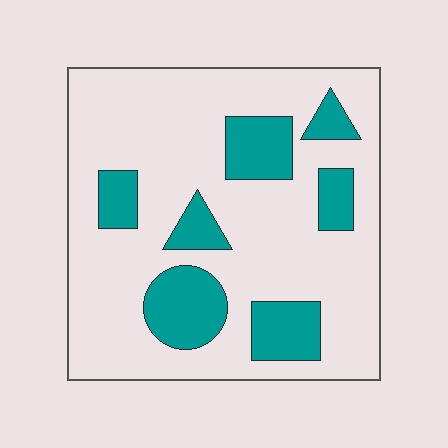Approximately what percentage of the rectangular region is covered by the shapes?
Approximately 25%.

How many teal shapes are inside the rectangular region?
7.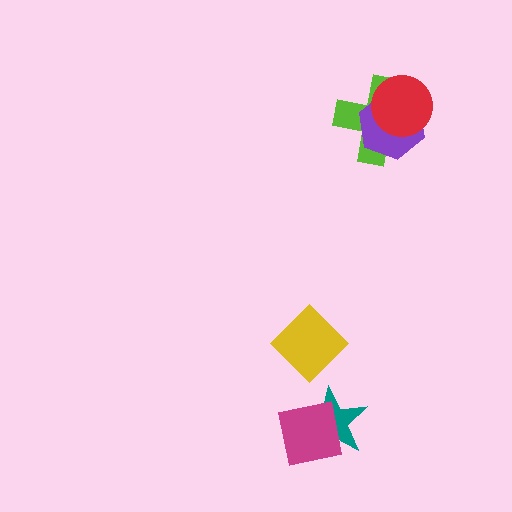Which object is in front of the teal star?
The magenta square is in front of the teal star.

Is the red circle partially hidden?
No, no other shape covers it.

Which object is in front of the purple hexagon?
The red circle is in front of the purple hexagon.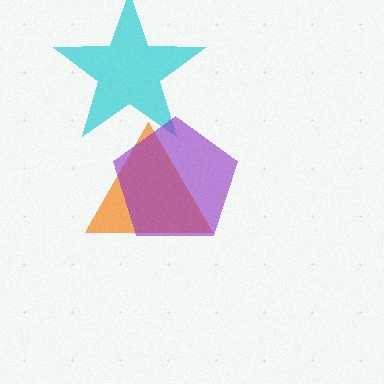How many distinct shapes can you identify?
There are 3 distinct shapes: a cyan star, an orange triangle, a purple pentagon.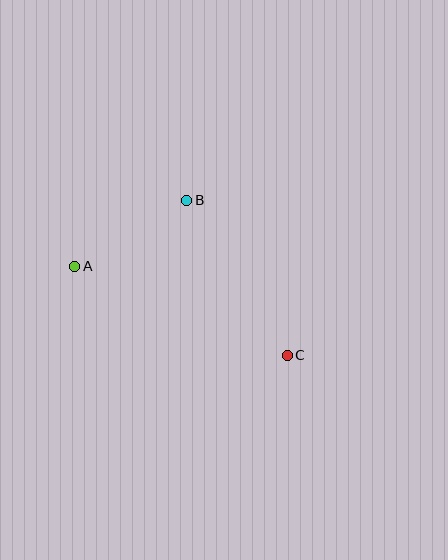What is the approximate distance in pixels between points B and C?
The distance between B and C is approximately 185 pixels.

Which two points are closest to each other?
Points A and B are closest to each other.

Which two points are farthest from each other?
Points A and C are farthest from each other.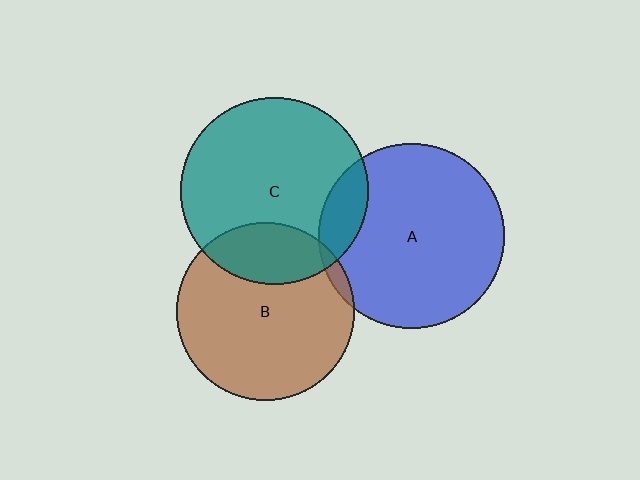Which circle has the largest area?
Circle C (teal).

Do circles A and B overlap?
Yes.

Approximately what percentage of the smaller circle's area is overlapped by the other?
Approximately 5%.